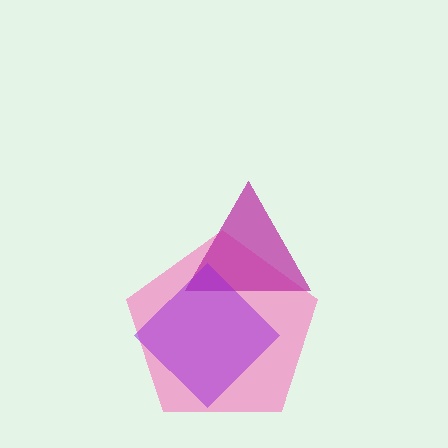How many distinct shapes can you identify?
There are 3 distinct shapes: a pink pentagon, a magenta triangle, a purple diamond.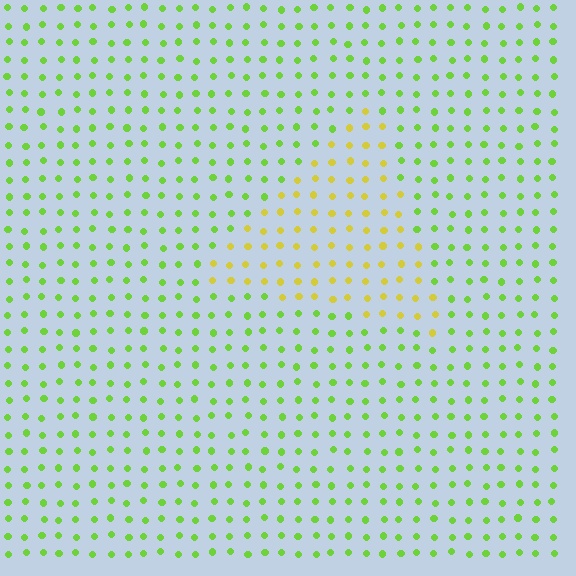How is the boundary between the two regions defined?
The boundary is defined purely by a slight shift in hue (about 43 degrees). Spacing, size, and orientation are identical on both sides.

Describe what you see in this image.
The image is filled with small lime elements in a uniform arrangement. A triangle-shaped region is visible where the elements are tinted to a slightly different hue, forming a subtle color boundary.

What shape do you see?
I see a triangle.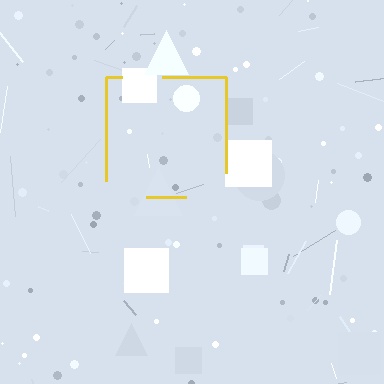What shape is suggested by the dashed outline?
The dashed outline suggests a square.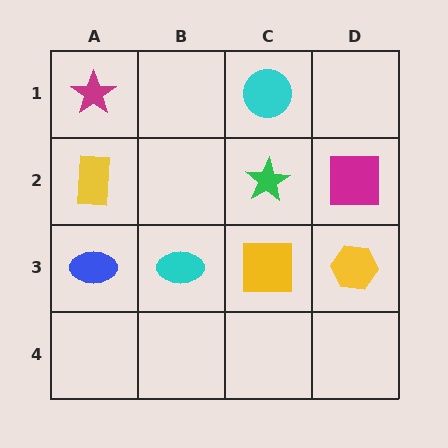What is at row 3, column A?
A blue ellipse.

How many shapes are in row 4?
0 shapes.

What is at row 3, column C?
A yellow square.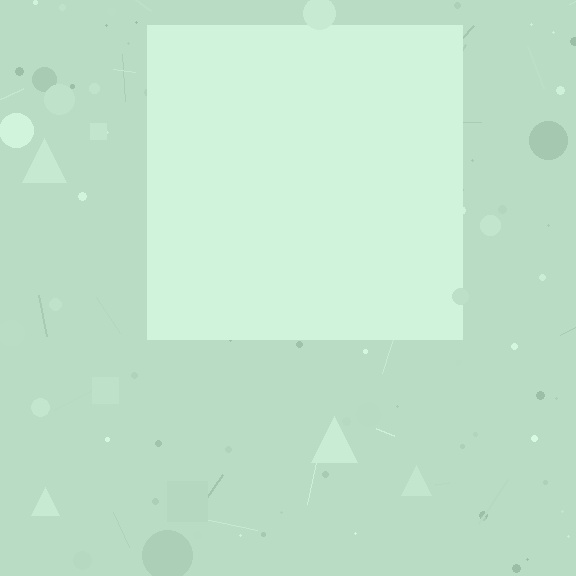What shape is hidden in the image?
A square is hidden in the image.